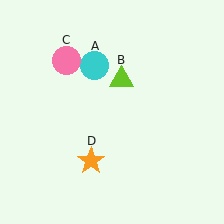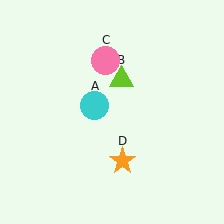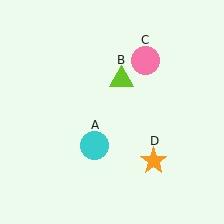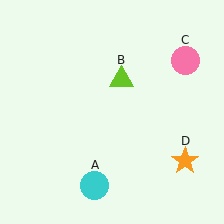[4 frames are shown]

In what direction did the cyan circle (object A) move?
The cyan circle (object A) moved down.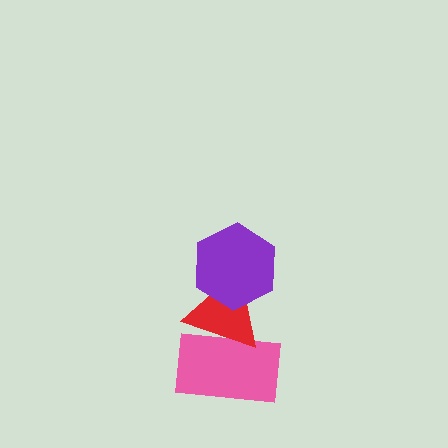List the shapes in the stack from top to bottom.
From top to bottom: the purple hexagon, the red triangle, the pink rectangle.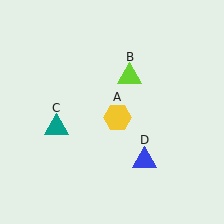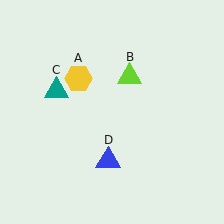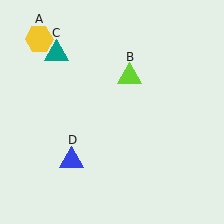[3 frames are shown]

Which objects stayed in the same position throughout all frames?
Lime triangle (object B) remained stationary.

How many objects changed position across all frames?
3 objects changed position: yellow hexagon (object A), teal triangle (object C), blue triangle (object D).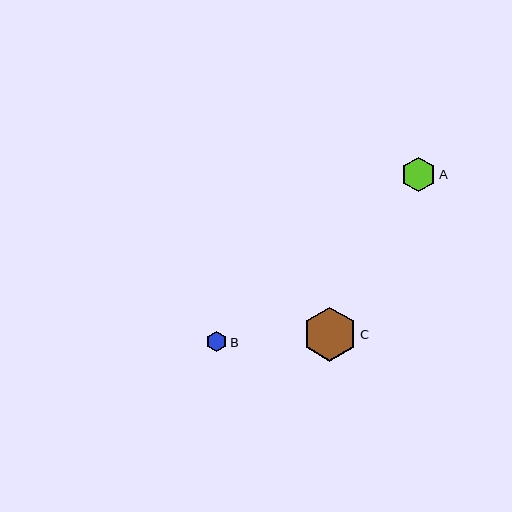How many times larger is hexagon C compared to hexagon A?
Hexagon C is approximately 1.6 times the size of hexagon A.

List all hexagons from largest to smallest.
From largest to smallest: C, A, B.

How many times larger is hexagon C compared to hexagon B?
Hexagon C is approximately 2.6 times the size of hexagon B.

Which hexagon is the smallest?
Hexagon B is the smallest with a size of approximately 21 pixels.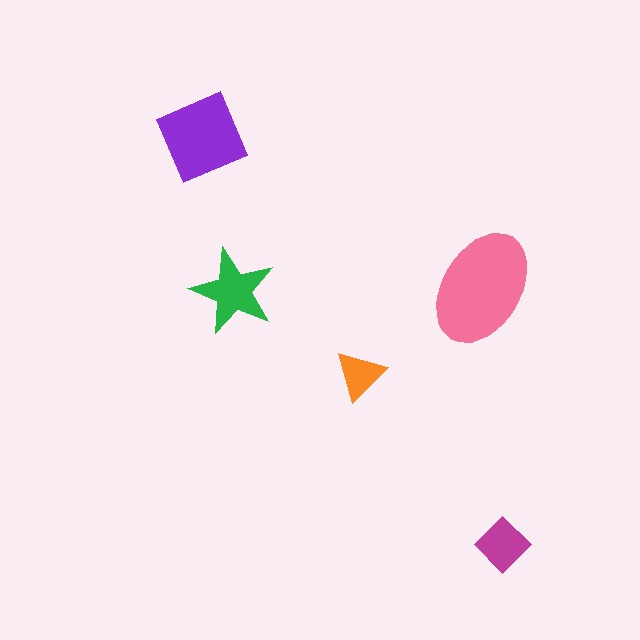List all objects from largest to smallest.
The pink ellipse, the purple square, the green star, the magenta diamond, the orange triangle.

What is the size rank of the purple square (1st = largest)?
2nd.